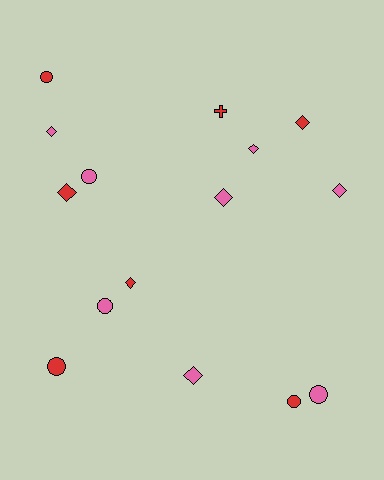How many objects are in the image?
There are 15 objects.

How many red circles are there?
There are 3 red circles.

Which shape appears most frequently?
Diamond, with 8 objects.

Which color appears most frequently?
Pink, with 8 objects.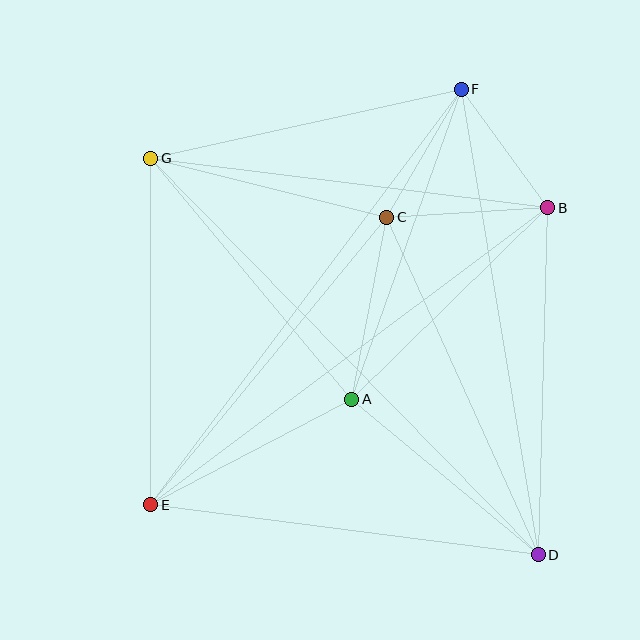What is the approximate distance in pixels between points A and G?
The distance between A and G is approximately 314 pixels.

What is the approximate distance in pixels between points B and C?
The distance between B and C is approximately 161 pixels.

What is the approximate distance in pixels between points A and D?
The distance between A and D is approximately 243 pixels.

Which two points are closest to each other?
Points B and F are closest to each other.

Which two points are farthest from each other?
Points D and G are farthest from each other.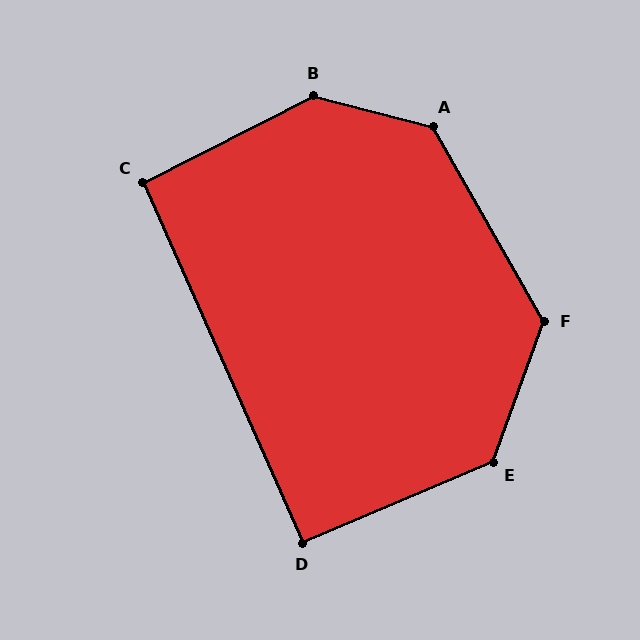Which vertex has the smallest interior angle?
D, at approximately 91 degrees.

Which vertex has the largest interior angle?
B, at approximately 139 degrees.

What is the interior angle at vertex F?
Approximately 131 degrees (obtuse).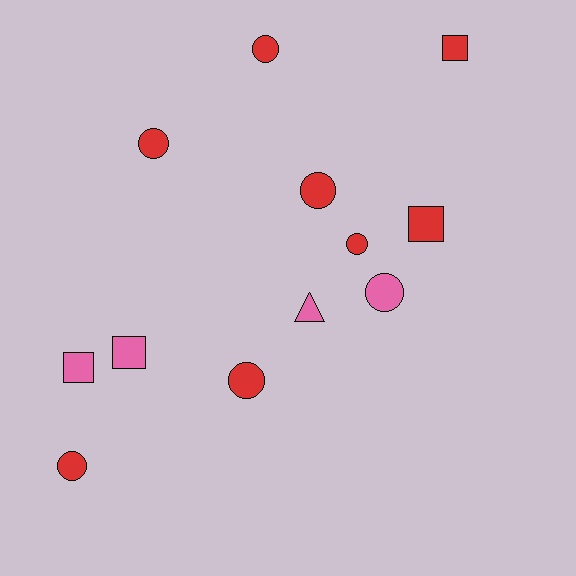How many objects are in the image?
There are 12 objects.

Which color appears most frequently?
Red, with 8 objects.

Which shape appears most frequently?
Circle, with 7 objects.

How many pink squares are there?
There are 2 pink squares.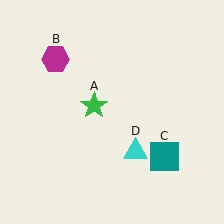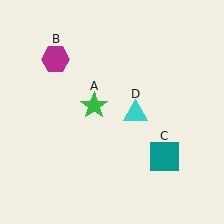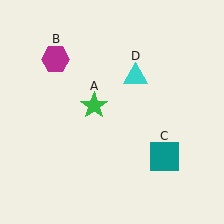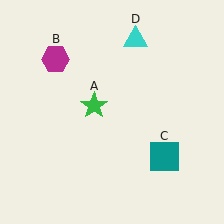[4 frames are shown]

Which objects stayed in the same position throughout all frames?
Green star (object A) and magenta hexagon (object B) and teal square (object C) remained stationary.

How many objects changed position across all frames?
1 object changed position: cyan triangle (object D).